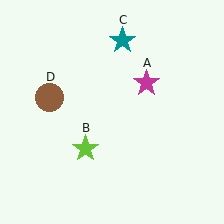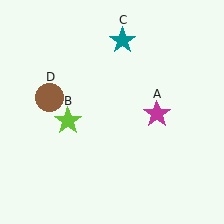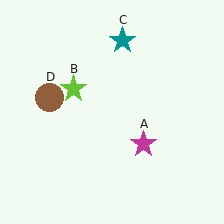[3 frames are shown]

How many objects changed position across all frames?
2 objects changed position: magenta star (object A), lime star (object B).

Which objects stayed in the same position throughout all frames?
Teal star (object C) and brown circle (object D) remained stationary.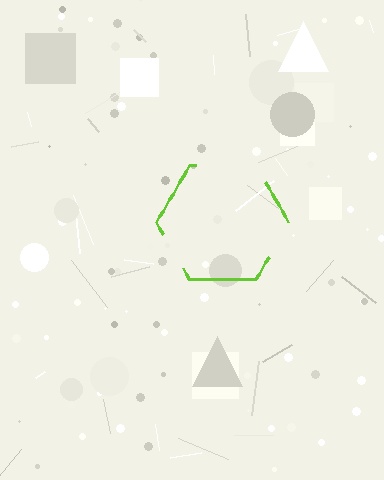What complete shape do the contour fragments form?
The contour fragments form a hexagon.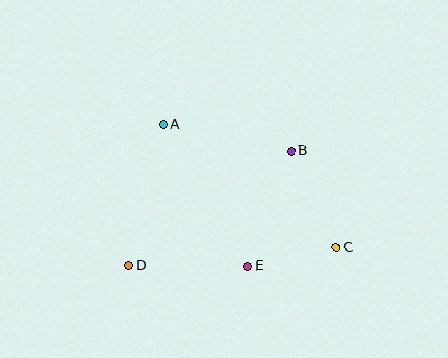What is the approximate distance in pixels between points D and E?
The distance between D and E is approximately 119 pixels.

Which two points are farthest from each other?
Points A and C are farthest from each other.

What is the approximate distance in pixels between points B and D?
The distance between B and D is approximately 199 pixels.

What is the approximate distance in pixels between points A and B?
The distance between A and B is approximately 130 pixels.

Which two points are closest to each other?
Points C and E are closest to each other.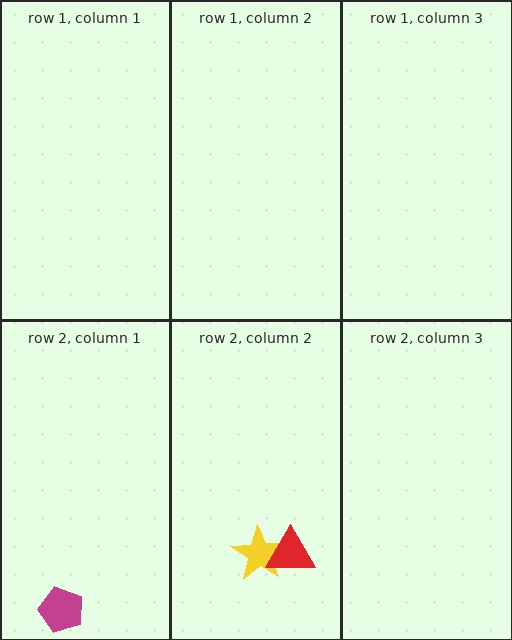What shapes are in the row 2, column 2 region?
The yellow star, the red triangle.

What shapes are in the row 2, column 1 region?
The magenta pentagon.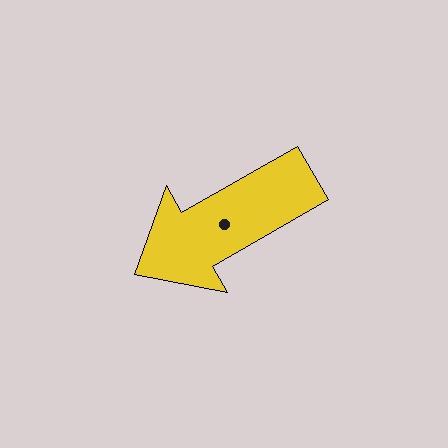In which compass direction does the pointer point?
Southwest.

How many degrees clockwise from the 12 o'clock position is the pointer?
Approximately 240 degrees.